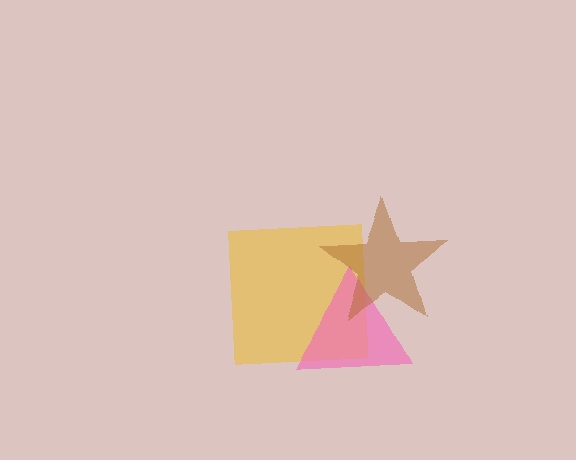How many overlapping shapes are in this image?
There are 3 overlapping shapes in the image.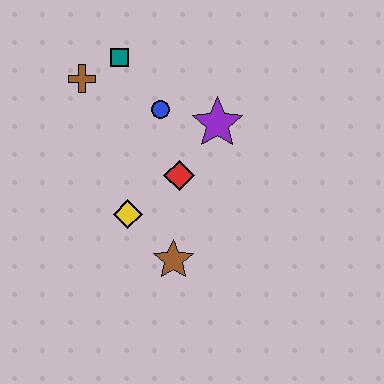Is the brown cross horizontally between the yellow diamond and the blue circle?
No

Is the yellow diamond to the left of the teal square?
No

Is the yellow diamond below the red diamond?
Yes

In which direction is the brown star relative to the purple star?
The brown star is below the purple star.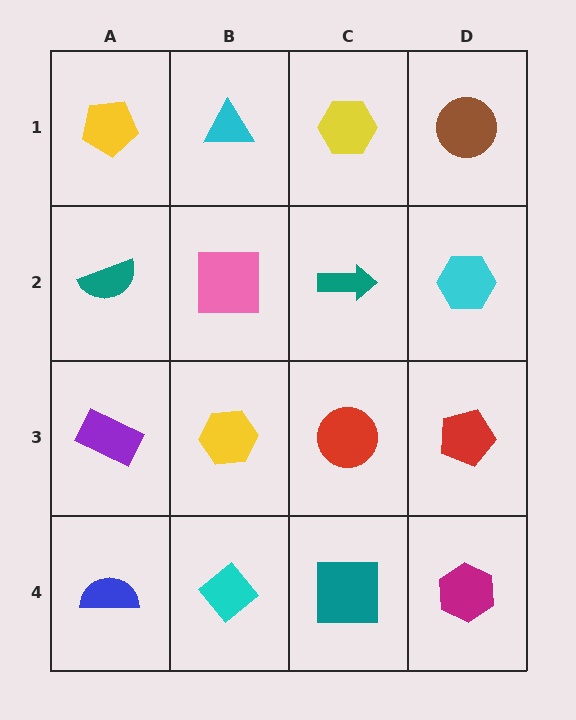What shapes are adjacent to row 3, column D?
A cyan hexagon (row 2, column D), a magenta hexagon (row 4, column D), a red circle (row 3, column C).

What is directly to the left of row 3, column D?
A red circle.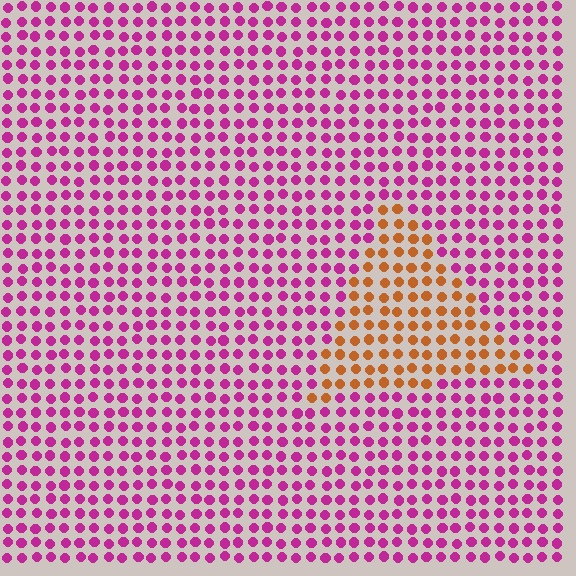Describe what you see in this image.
The image is filled with small magenta elements in a uniform arrangement. A triangle-shaped region is visible where the elements are tinted to a slightly different hue, forming a subtle color boundary.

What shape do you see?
I see a triangle.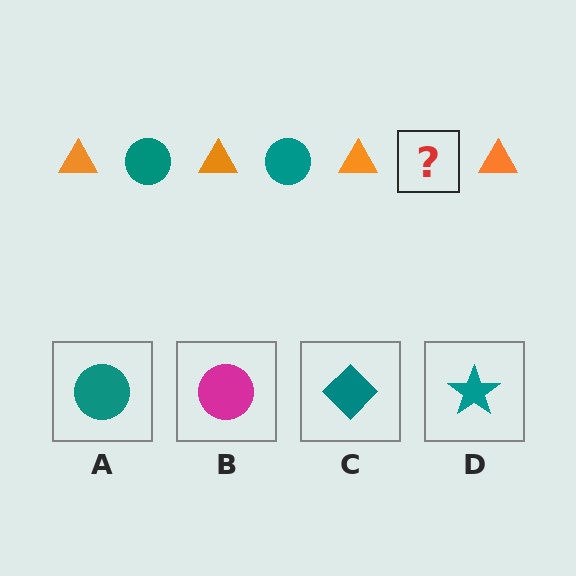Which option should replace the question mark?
Option A.